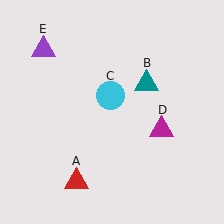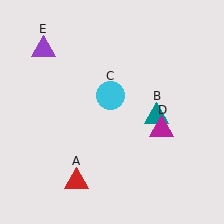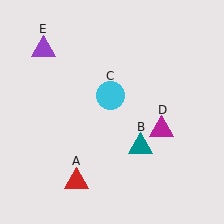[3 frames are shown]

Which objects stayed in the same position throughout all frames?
Red triangle (object A) and cyan circle (object C) and magenta triangle (object D) and purple triangle (object E) remained stationary.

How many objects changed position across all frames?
1 object changed position: teal triangle (object B).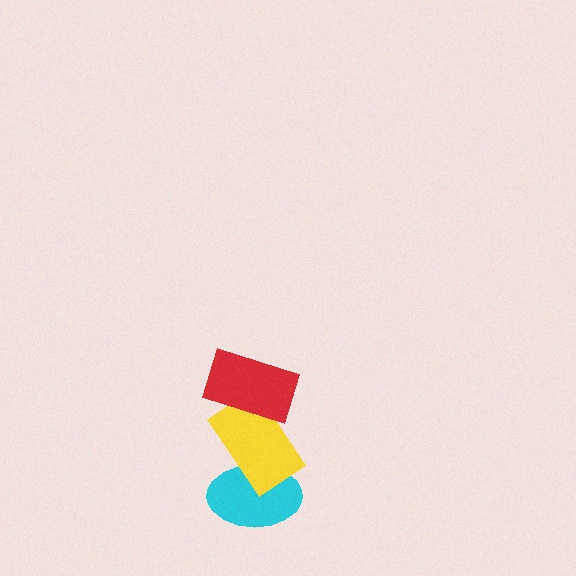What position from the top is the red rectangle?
The red rectangle is 1st from the top.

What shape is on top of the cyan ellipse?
The yellow rectangle is on top of the cyan ellipse.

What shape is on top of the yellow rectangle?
The red rectangle is on top of the yellow rectangle.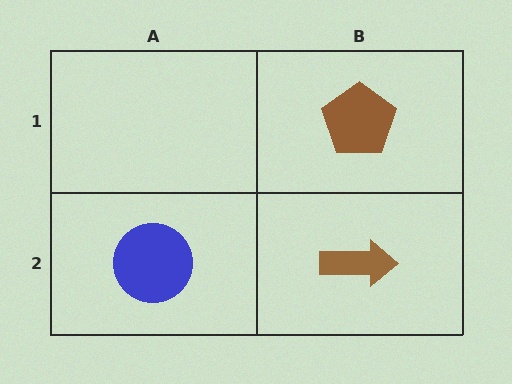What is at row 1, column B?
A brown pentagon.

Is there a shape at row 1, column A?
No, that cell is empty.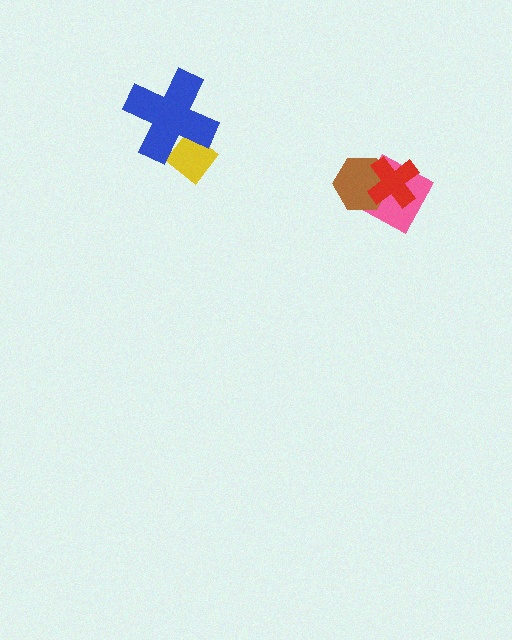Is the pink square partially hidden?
Yes, it is partially covered by another shape.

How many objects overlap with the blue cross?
1 object overlaps with the blue cross.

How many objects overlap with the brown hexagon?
2 objects overlap with the brown hexagon.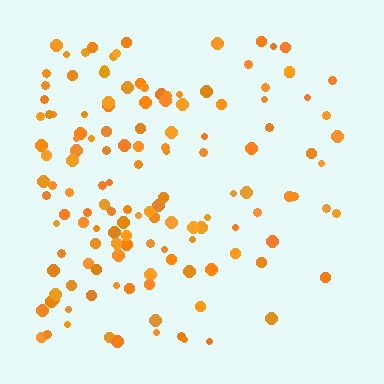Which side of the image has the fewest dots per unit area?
The right.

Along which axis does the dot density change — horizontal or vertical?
Horizontal.